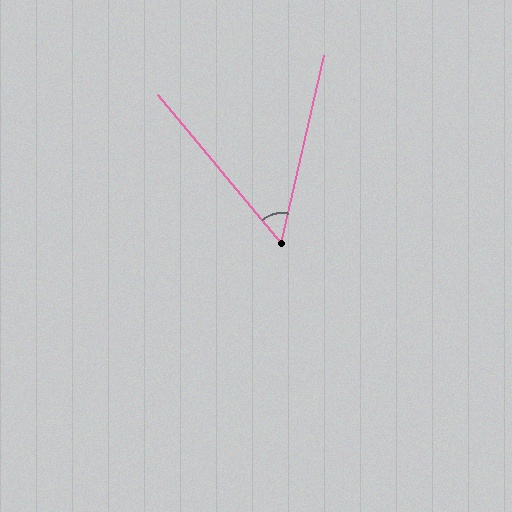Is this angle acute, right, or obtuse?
It is acute.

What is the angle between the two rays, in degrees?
Approximately 52 degrees.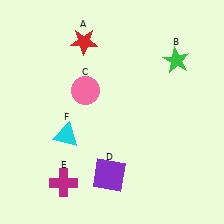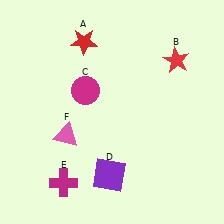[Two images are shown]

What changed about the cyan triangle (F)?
In Image 1, F is cyan. In Image 2, it changed to pink.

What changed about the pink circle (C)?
In Image 1, C is pink. In Image 2, it changed to magenta.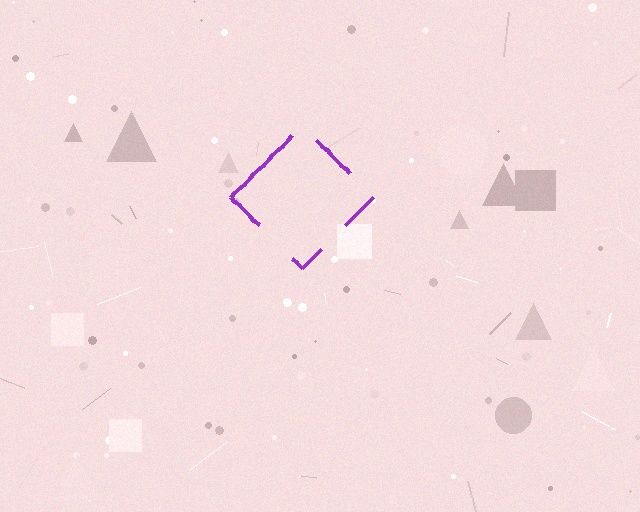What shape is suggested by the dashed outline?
The dashed outline suggests a diamond.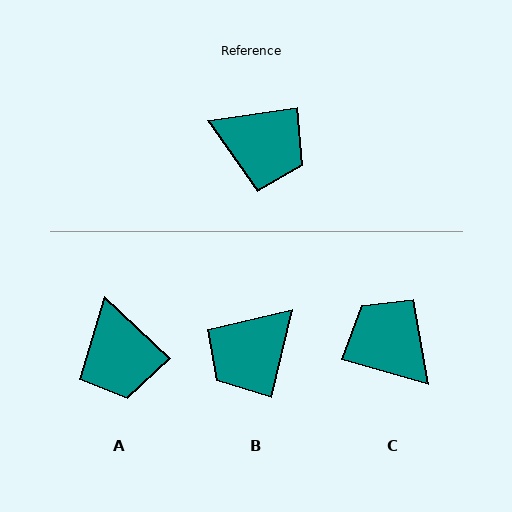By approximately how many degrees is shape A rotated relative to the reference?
Approximately 52 degrees clockwise.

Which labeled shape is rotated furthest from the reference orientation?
C, about 156 degrees away.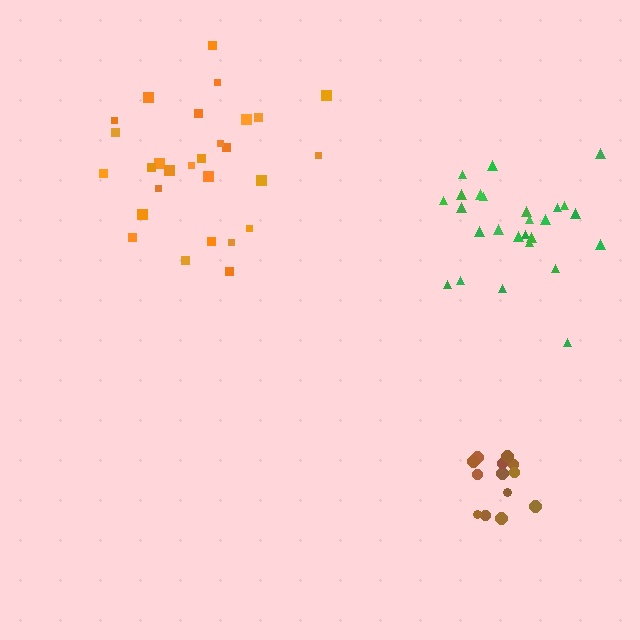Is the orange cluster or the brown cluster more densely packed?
Brown.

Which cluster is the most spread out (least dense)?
Orange.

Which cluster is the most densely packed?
Brown.